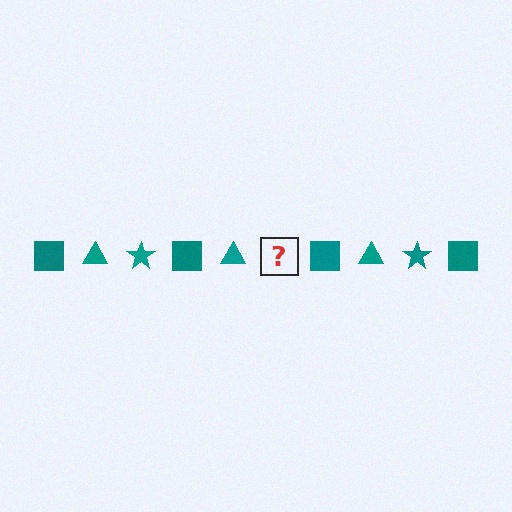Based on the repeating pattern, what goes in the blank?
The blank should be a teal star.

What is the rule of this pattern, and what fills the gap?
The rule is that the pattern cycles through square, triangle, star shapes in teal. The gap should be filled with a teal star.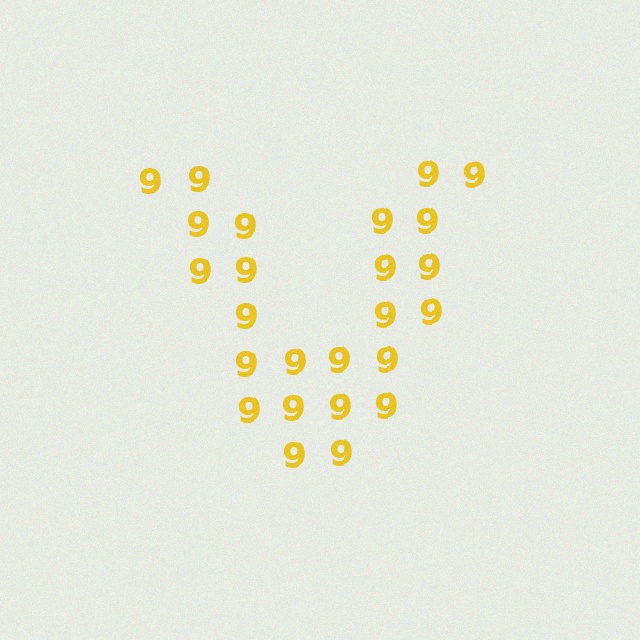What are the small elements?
The small elements are digit 9's.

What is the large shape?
The large shape is the letter V.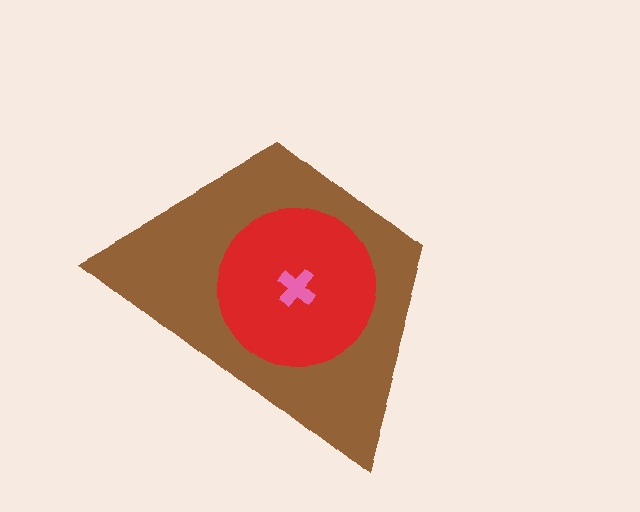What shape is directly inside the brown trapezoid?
The red circle.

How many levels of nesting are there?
3.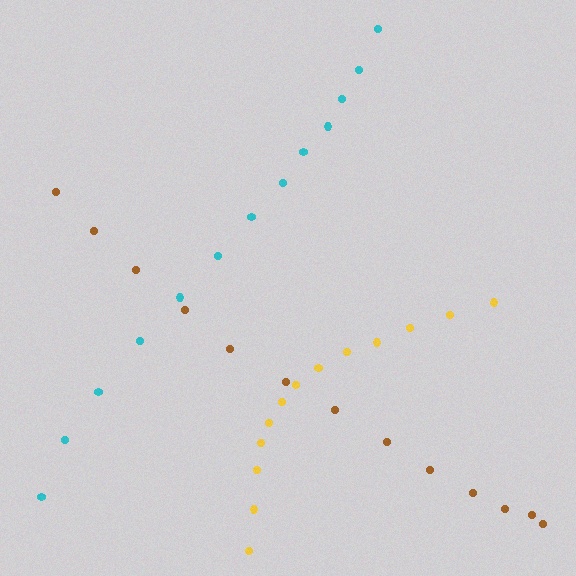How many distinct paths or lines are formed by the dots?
There are 3 distinct paths.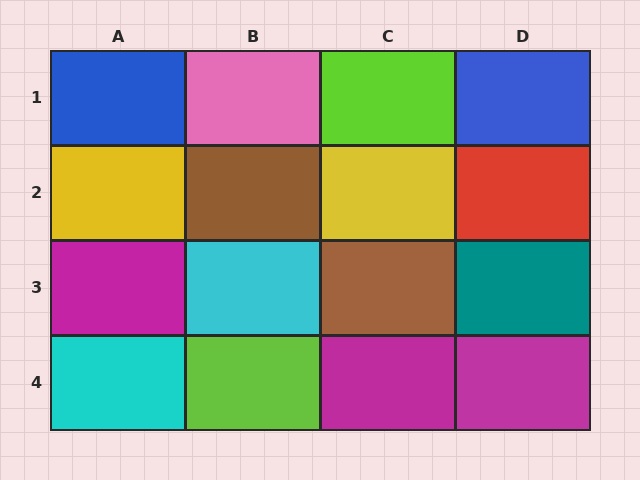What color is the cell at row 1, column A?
Blue.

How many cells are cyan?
2 cells are cyan.